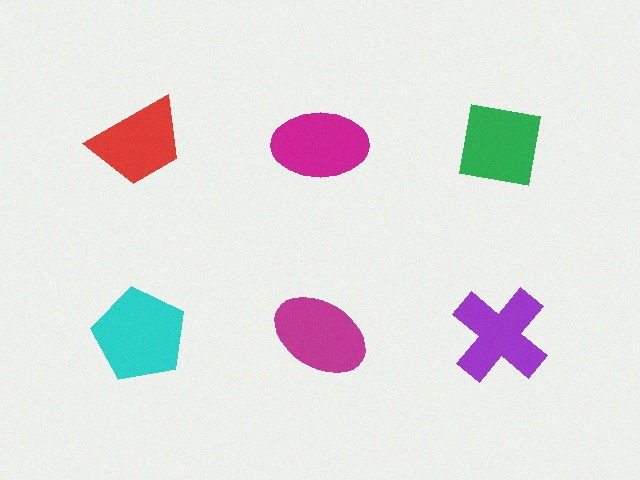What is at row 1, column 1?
A red trapezoid.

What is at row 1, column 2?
A magenta ellipse.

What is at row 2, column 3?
A purple cross.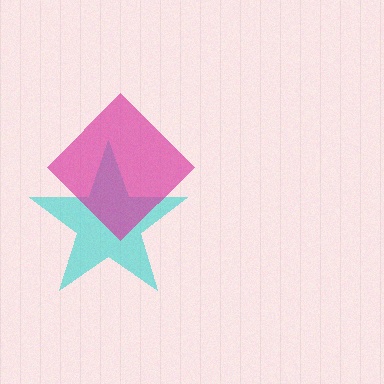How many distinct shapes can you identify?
There are 2 distinct shapes: a cyan star, a magenta diamond.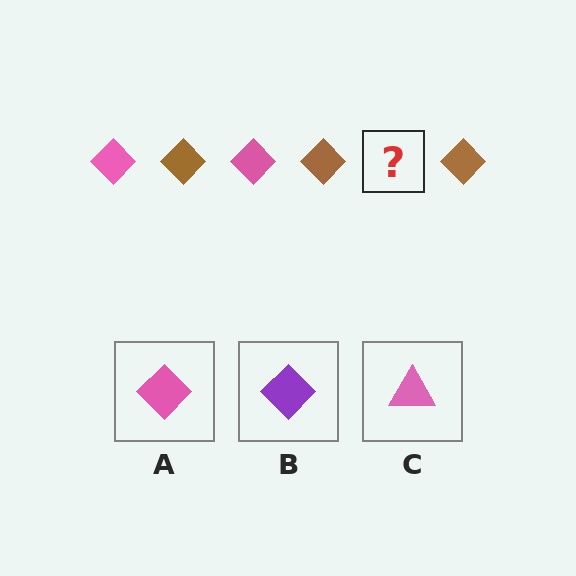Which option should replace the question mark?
Option A.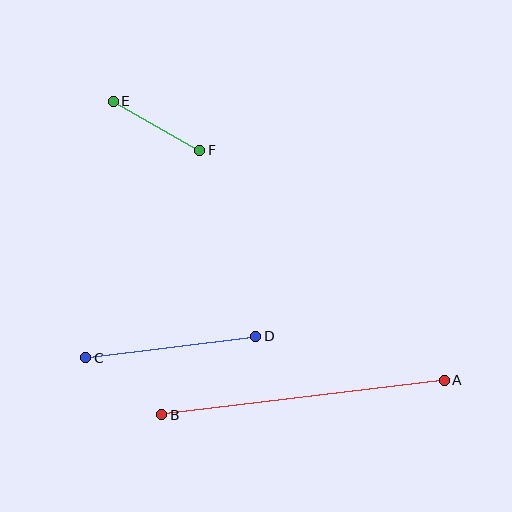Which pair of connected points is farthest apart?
Points A and B are farthest apart.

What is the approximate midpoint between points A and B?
The midpoint is at approximately (303, 397) pixels.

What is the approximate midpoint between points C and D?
The midpoint is at approximately (171, 347) pixels.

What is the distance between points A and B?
The distance is approximately 285 pixels.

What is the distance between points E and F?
The distance is approximately 99 pixels.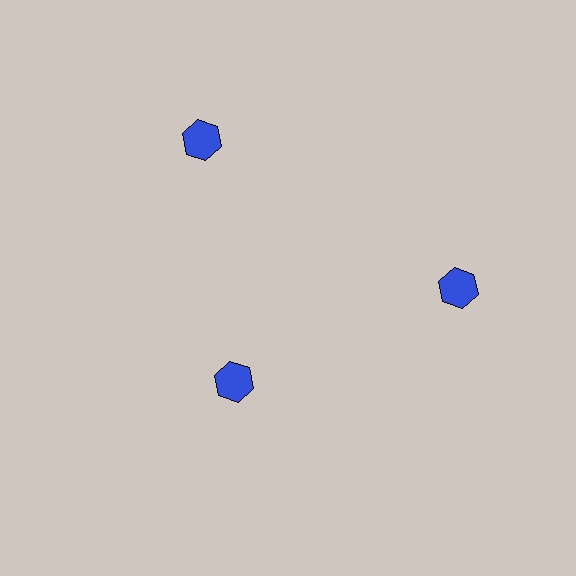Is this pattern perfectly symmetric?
No. The 3 blue hexagons are arranged in a ring, but one element near the 7 o'clock position is pulled inward toward the center, breaking the 3-fold rotational symmetry.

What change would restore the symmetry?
The symmetry would be restored by moving it outward, back onto the ring so that all 3 hexagons sit at equal angles and equal distance from the center.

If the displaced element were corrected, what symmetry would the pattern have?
It would have 3-fold rotational symmetry — the pattern would map onto itself every 120 degrees.